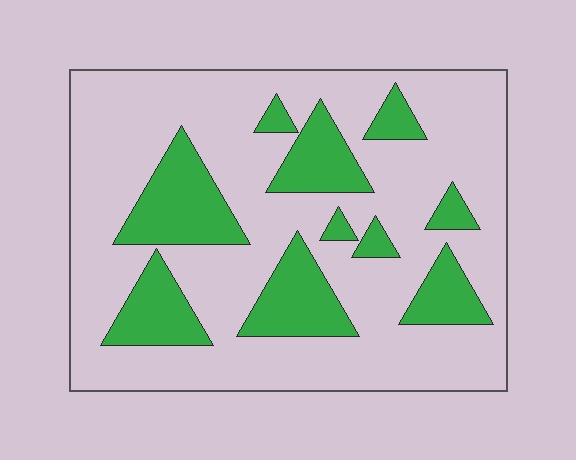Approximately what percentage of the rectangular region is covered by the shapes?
Approximately 25%.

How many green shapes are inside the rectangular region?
10.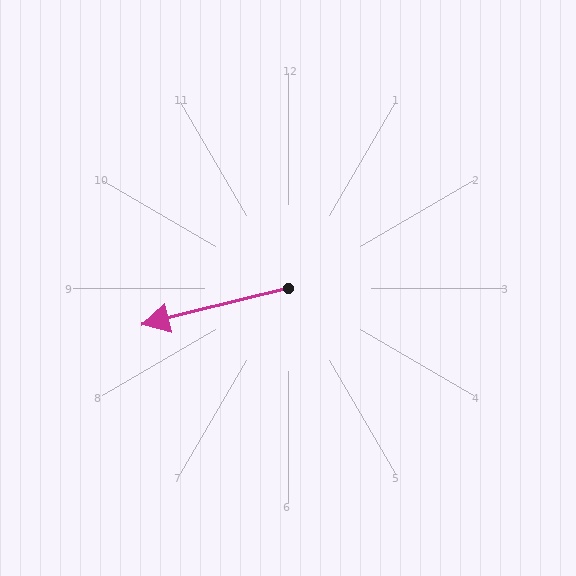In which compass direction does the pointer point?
West.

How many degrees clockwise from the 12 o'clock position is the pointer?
Approximately 256 degrees.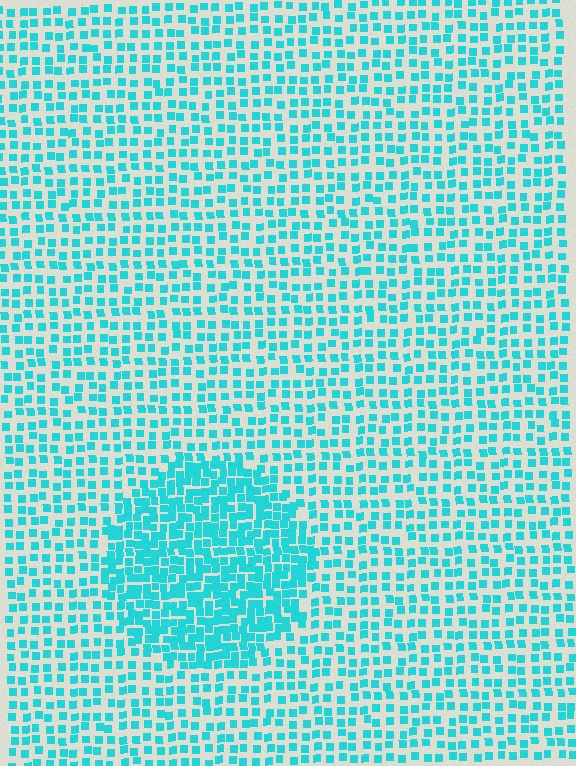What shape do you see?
I see a circle.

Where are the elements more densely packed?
The elements are more densely packed inside the circle boundary.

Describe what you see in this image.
The image contains small cyan elements arranged at two different densities. A circle-shaped region is visible where the elements are more densely packed than the surrounding area.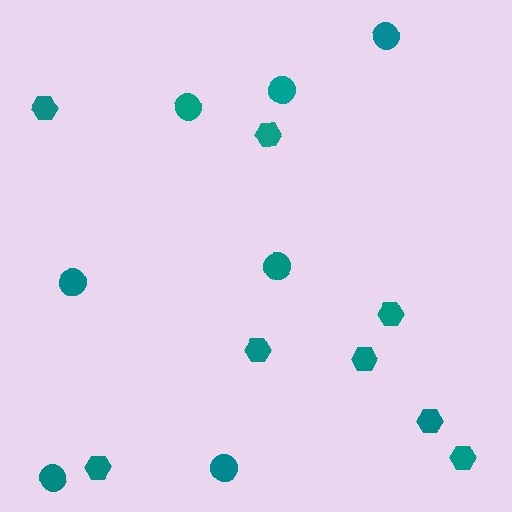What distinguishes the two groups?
There are 2 groups: one group of hexagons (8) and one group of circles (7).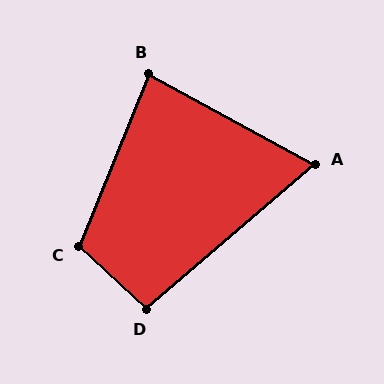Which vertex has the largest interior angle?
C, at approximately 111 degrees.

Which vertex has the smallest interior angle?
A, at approximately 69 degrees.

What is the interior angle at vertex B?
Approximately 83 degrees (acute).